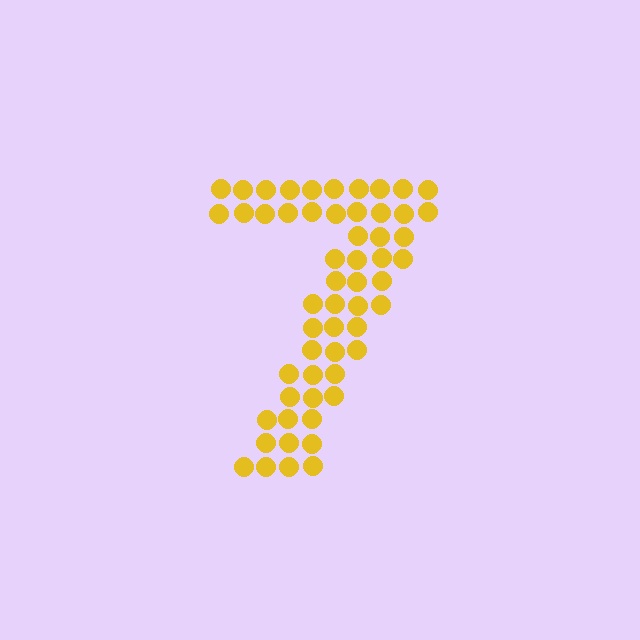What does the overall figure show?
The overall figure shows the digit 7.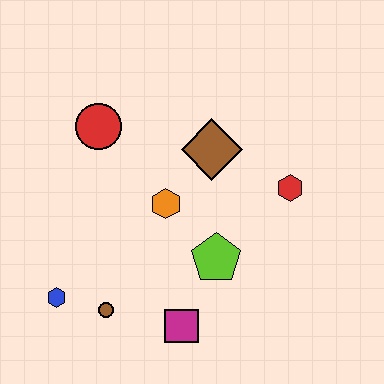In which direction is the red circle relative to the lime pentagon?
The red circle is above the lime pentagon.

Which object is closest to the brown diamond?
The orange hexagon is closest to the brown diamond.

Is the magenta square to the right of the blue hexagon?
Yes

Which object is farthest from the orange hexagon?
The blue hexagon is farthest from the orange hexagon.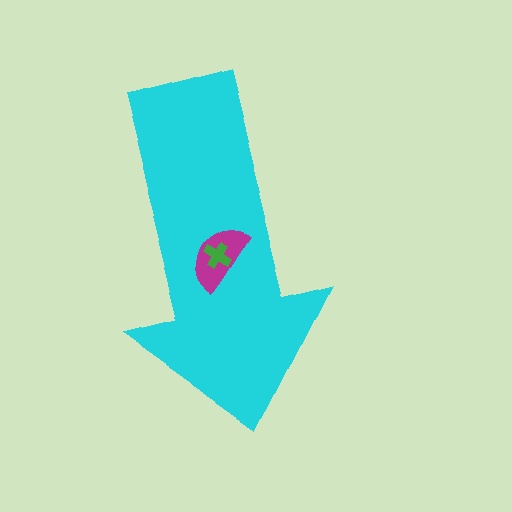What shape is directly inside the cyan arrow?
The magenta semicircle.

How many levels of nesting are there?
3.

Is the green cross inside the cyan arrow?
Yes.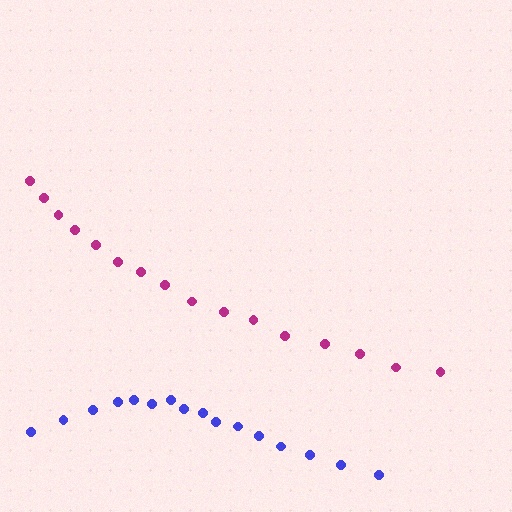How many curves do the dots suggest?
There are 2 distinct paths.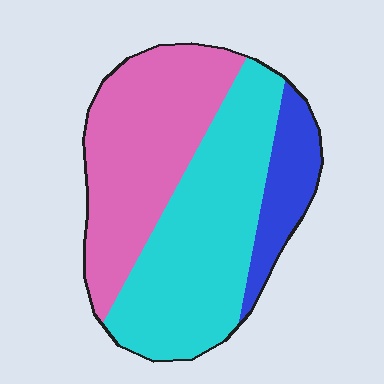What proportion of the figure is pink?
Pink covers about 40% of the figure.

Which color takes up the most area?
Cyan, at roughly 45%.